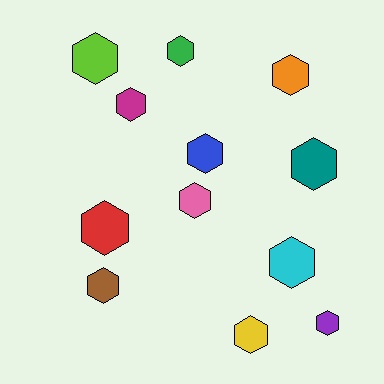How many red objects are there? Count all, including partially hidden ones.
There is 1 red object.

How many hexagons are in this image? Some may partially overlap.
There are 12 hexagons.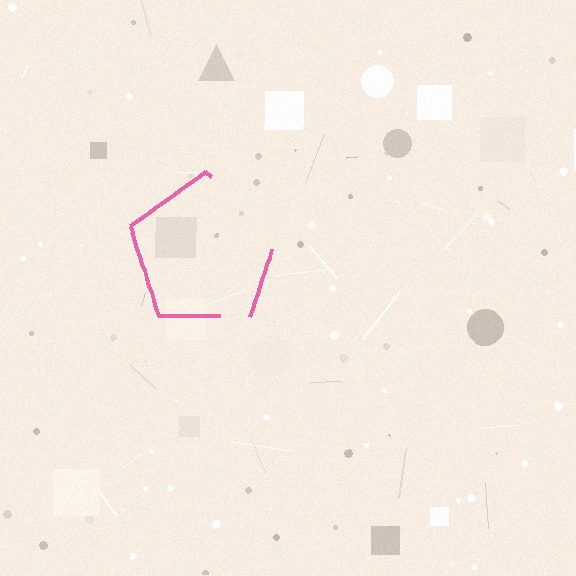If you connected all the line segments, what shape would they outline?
They would outline a pentagon.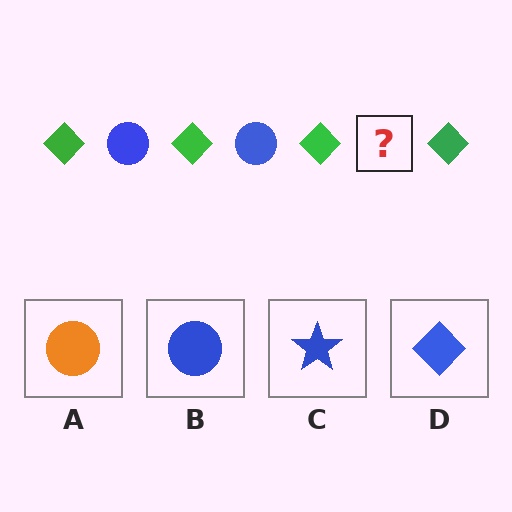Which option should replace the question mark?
Option B.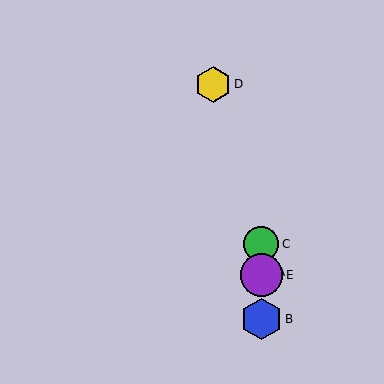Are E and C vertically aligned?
Yes, both are at x≈261.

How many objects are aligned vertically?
4 objects (A, B, C, E) are aligned vertically.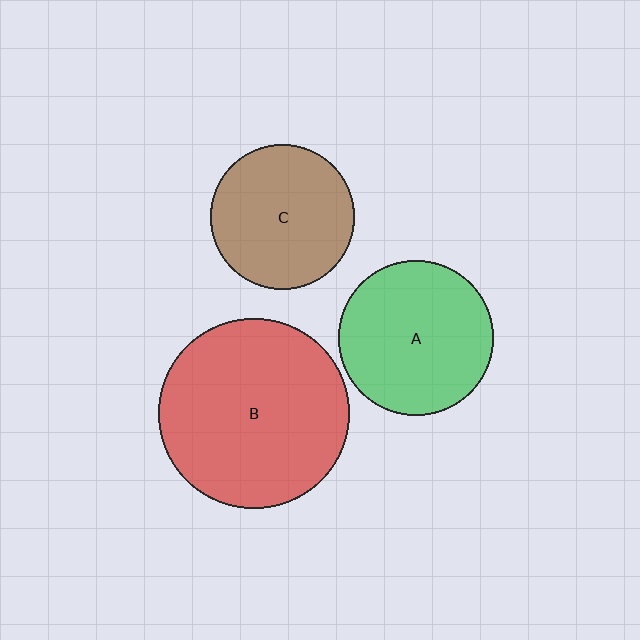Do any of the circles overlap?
No, none of the circles overlap.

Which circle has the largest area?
Circle B (red).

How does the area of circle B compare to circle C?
Approximately 1.7 times.